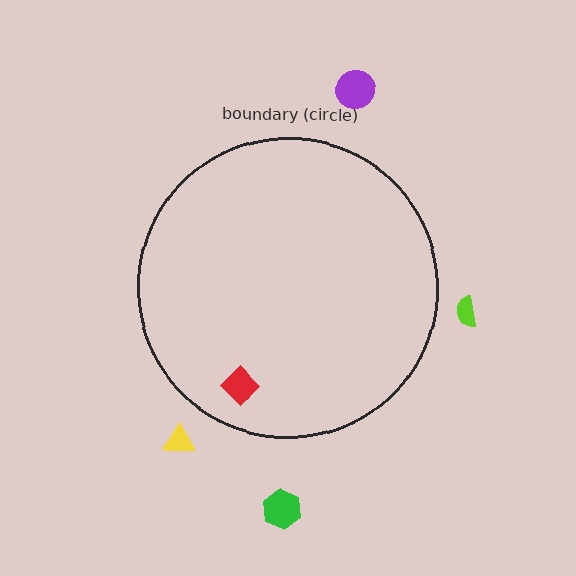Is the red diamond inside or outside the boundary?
Inside.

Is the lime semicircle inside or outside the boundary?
Outside.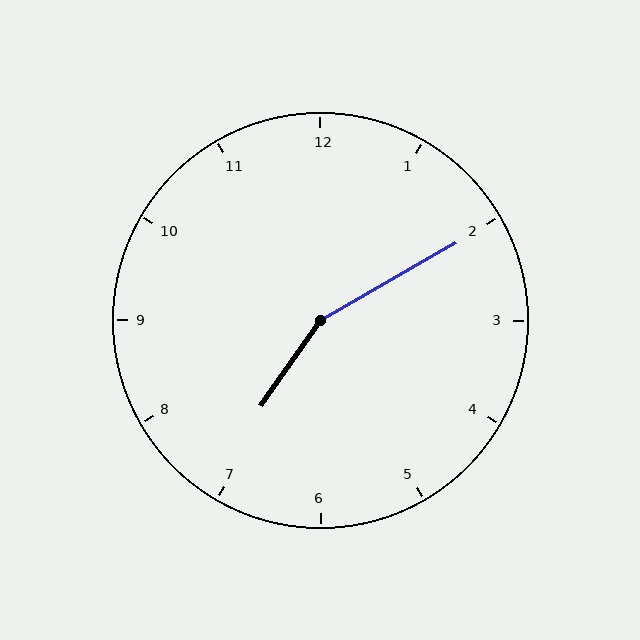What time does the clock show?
7:10.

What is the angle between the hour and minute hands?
Approximately 155 degrees.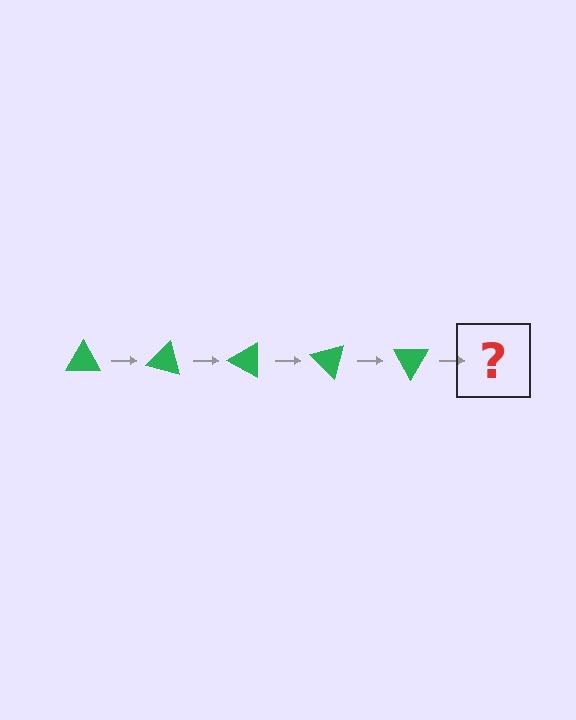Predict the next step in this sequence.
The next step is a green triangle rotated 75 degrees.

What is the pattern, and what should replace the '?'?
The pattern is that the triangle rotates 15 degrees each step. The '?' should be a green triangle rotated 75 degrees.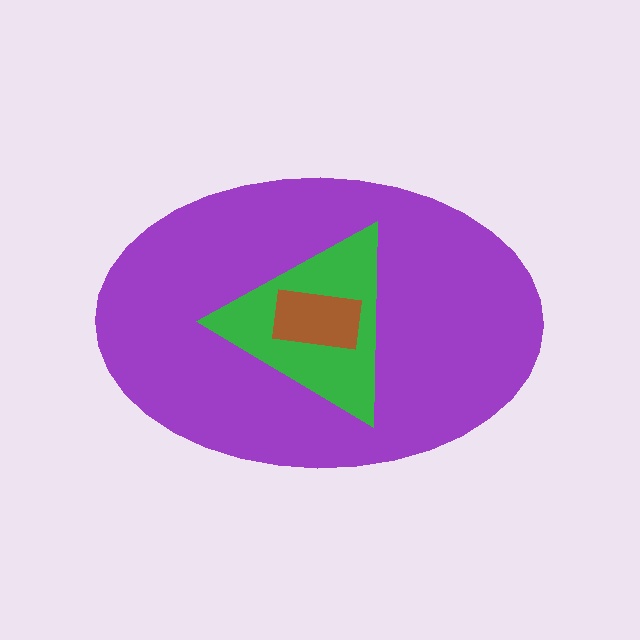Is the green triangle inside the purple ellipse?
Yes.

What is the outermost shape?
The purple ellipse.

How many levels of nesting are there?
3.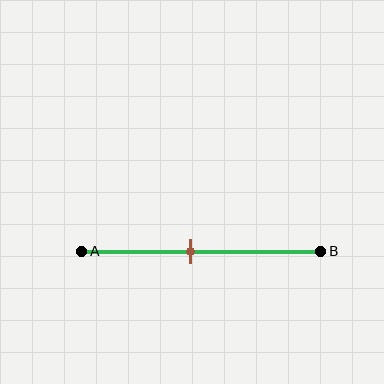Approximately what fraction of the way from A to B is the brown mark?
The brown mark is approximately 45% of the way from A to B.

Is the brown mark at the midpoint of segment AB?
No, the mark is at about 45% from A, not at the 50% midpoint.